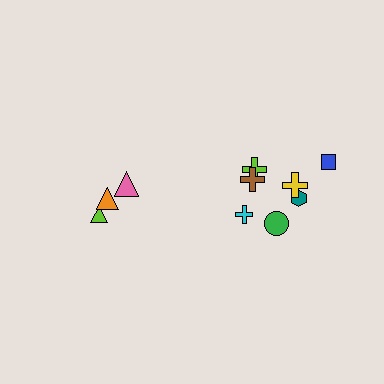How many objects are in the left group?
There are 3 objects.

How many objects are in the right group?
There are 7 objects.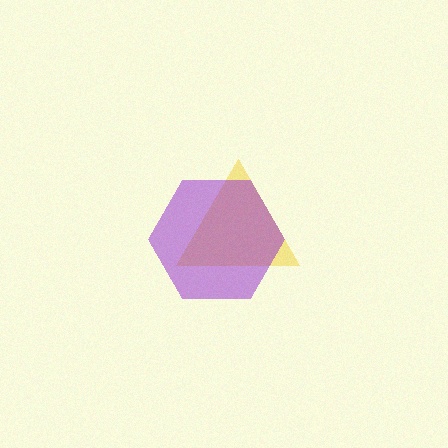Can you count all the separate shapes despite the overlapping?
Yes, there are 2 separate shapes.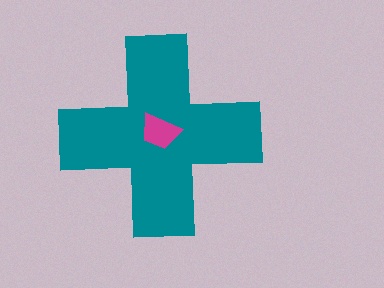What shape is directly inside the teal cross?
The magenta trapezoid.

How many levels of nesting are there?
2.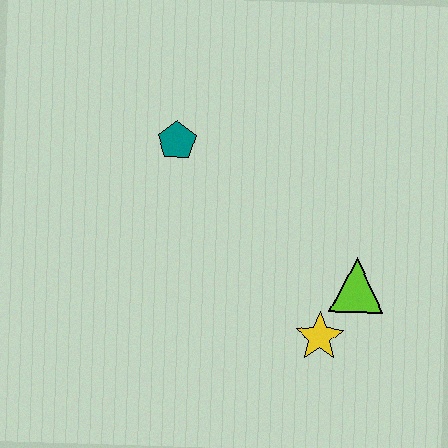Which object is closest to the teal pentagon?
The lime triangle is closest to the teal pentagon.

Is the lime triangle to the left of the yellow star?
No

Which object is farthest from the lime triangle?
The teal pentagon is farthest from the lime triangle.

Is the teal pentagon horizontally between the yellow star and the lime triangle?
No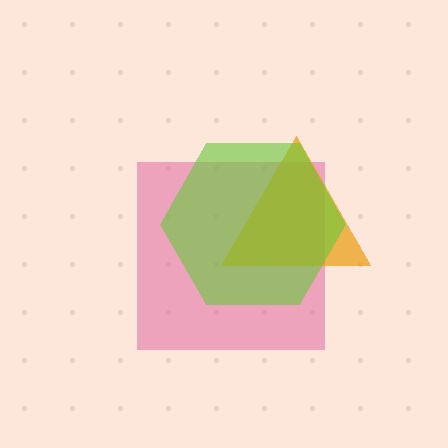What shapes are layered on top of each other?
The layered shapes are: a pink square, an orange triangle, a lime hexagon.